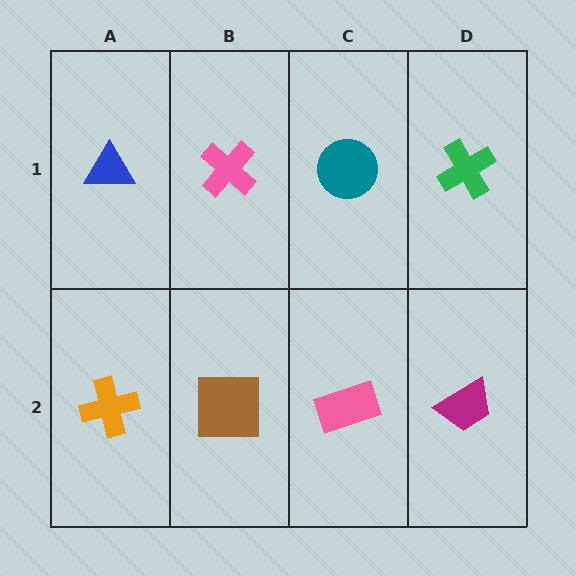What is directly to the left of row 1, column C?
A pink cross.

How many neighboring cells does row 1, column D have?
2.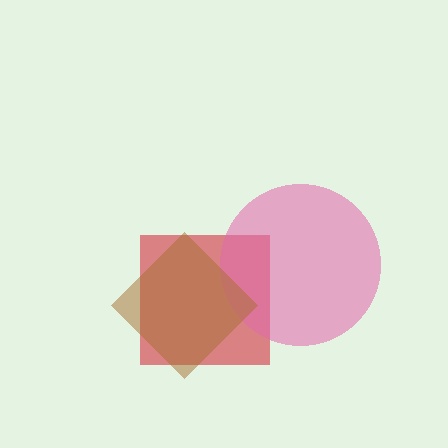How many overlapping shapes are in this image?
There are 3 overlapping shapes in the image.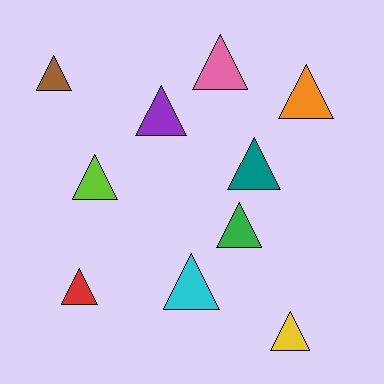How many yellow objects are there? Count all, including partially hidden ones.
There is 1 yellow object.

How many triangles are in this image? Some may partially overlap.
There are 10 triangles.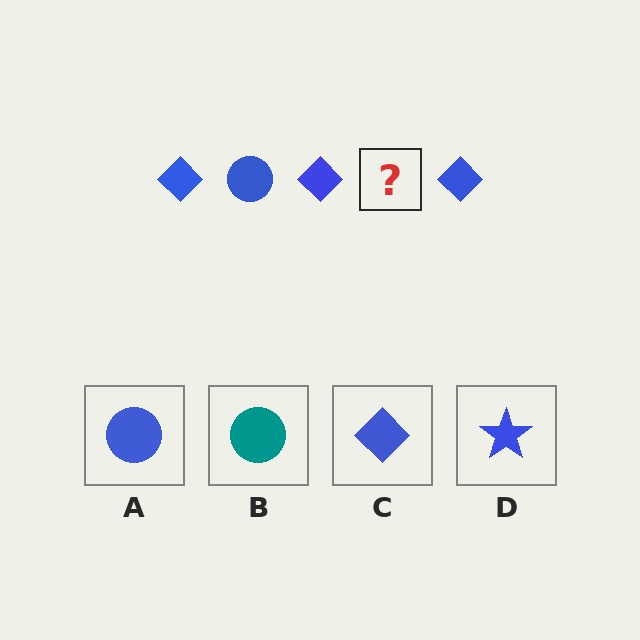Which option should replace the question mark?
Option A.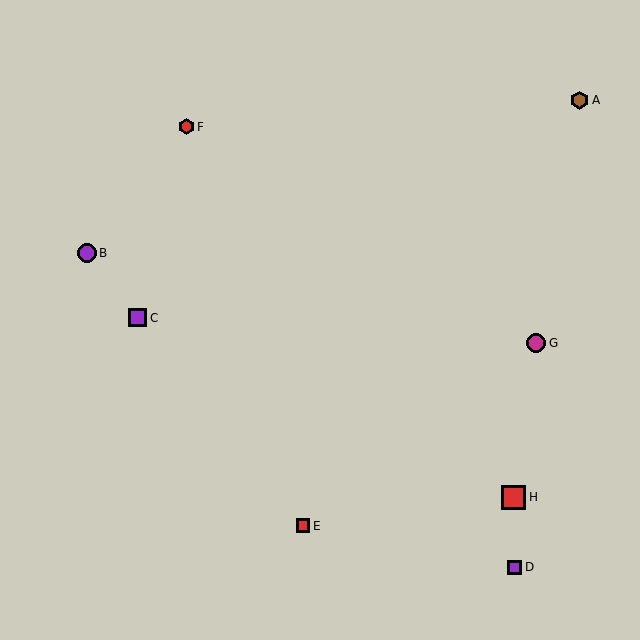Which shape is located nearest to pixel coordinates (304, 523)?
The red square (labeled E) at (303, 526) is nearest to that location.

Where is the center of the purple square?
The center of the purple square is at (515, 567).